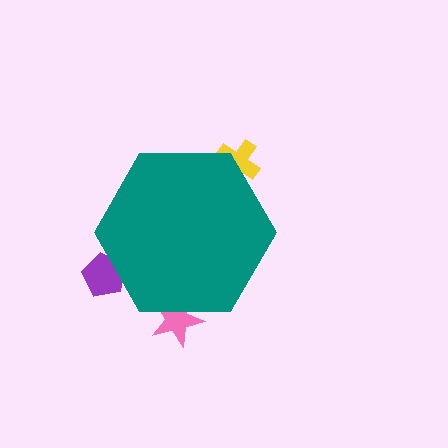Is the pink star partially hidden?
Yes, the pink star is partially hidden behind the teal hexagon.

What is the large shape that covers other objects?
A teal hexagon.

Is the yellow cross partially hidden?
Yes, the yellow cross is partially hidden behind the teal hexagon.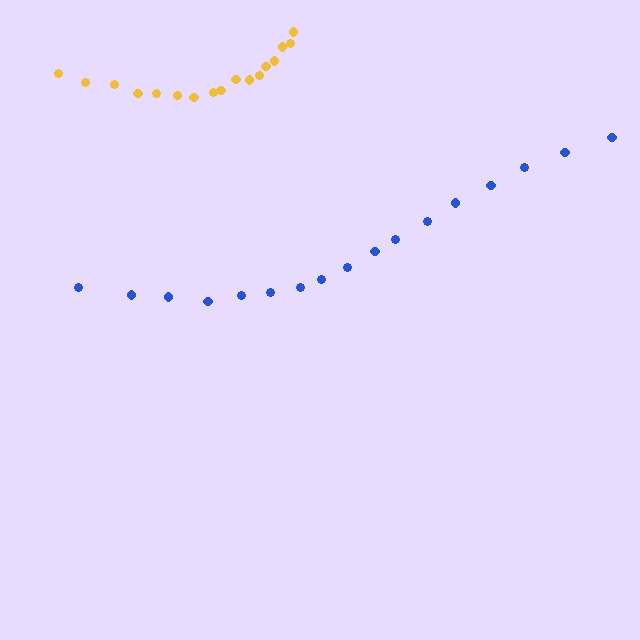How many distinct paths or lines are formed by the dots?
There are 2 distinct paths.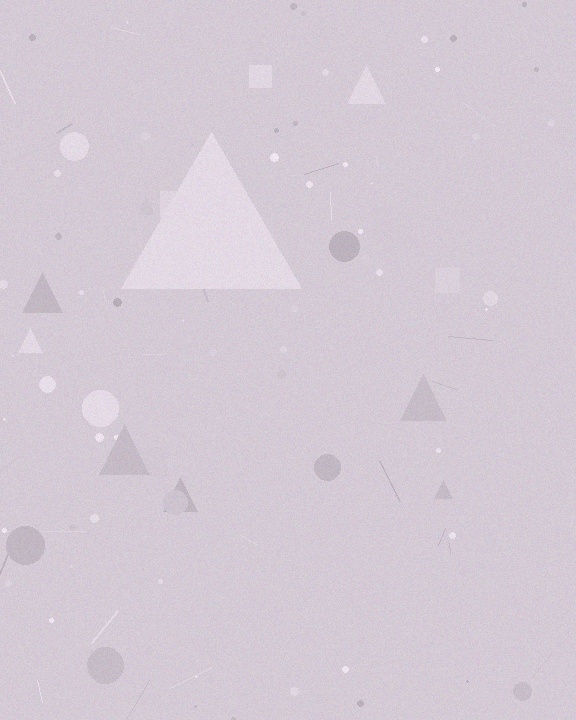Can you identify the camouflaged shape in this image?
The camouflaged shape is a triangle.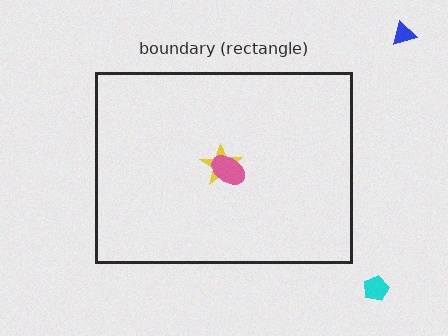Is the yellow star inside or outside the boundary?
Inside.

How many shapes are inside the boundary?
2 inside, 2 outside.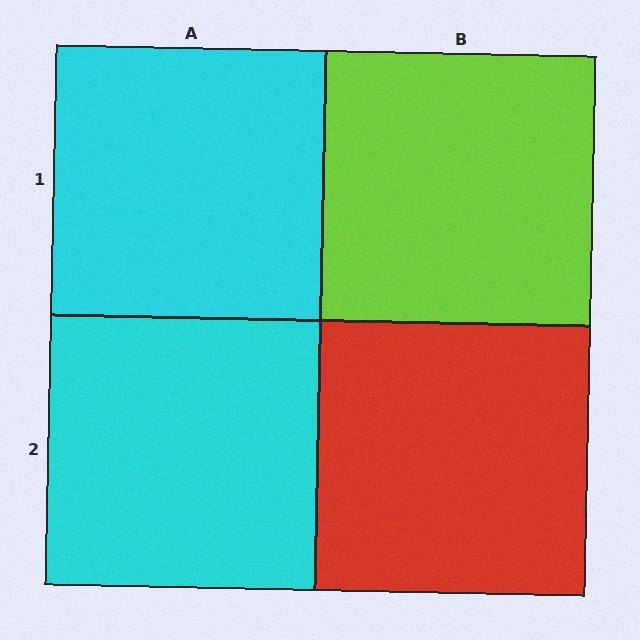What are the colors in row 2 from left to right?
Cyan, red.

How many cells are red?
1 cell is red.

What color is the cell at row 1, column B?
Lime.